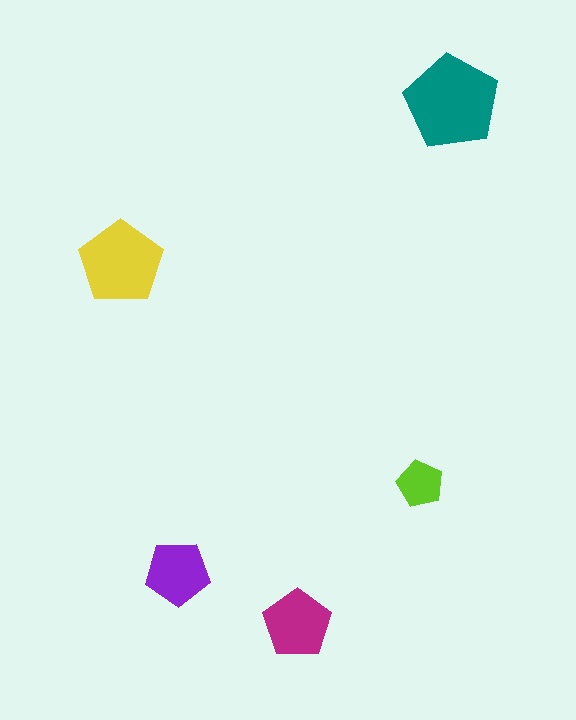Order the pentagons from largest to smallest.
the teal one, the yellow one, the magenta one, the purple one, the lime one.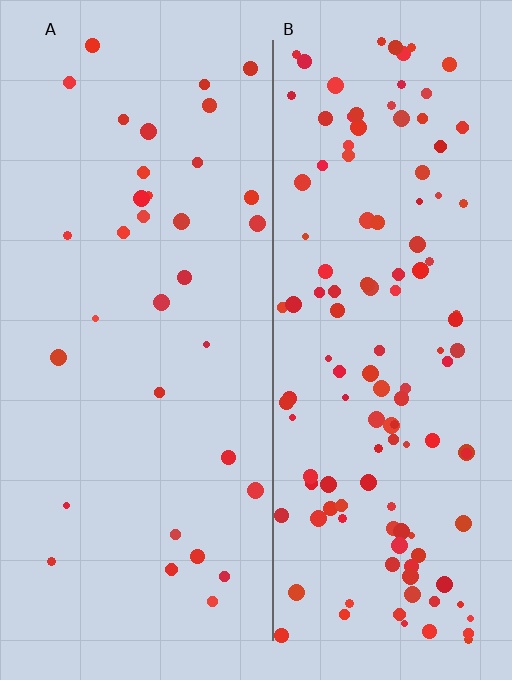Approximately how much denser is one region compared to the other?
Approximately 3.7× — region B over region A.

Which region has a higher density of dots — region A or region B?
B (the right).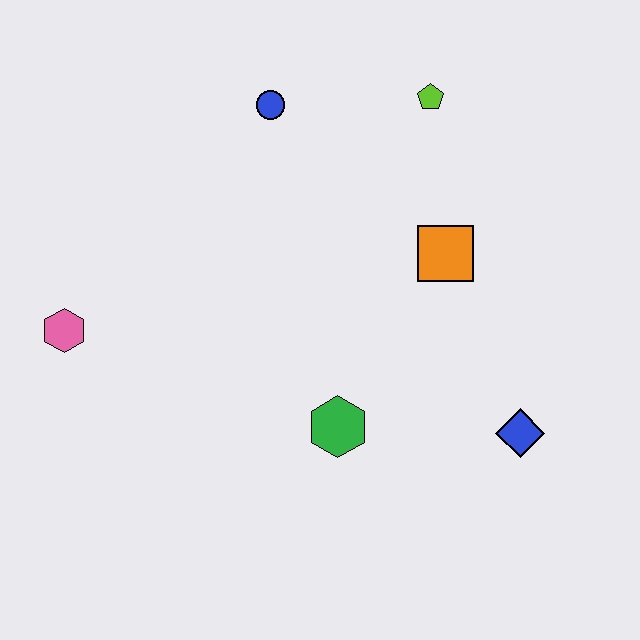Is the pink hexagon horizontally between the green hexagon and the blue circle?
No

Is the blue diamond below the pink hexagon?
Yes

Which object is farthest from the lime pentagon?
The pink hexagon is farthest from the lime pentagon.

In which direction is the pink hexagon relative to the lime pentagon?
The pink hexagon is to the left of the lime pentagon.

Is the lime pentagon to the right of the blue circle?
Yes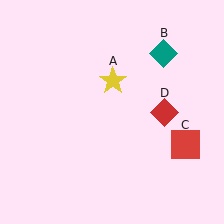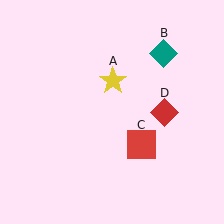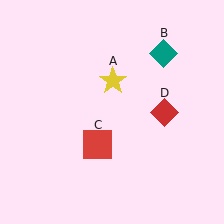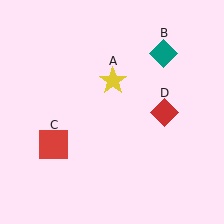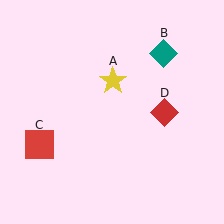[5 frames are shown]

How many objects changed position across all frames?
1 object changed position: red square (object C).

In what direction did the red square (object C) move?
The red square (object C) moved left.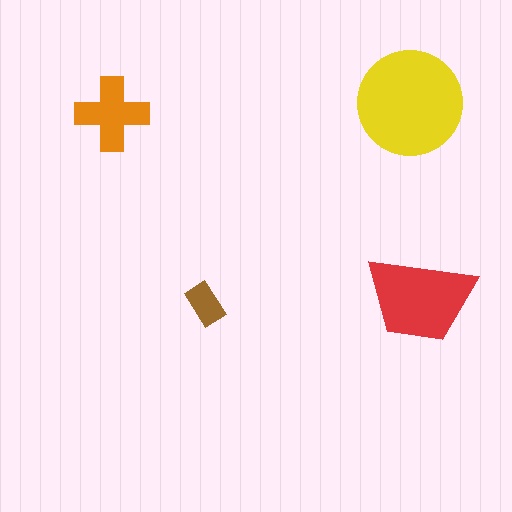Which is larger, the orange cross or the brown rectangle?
The orange cross.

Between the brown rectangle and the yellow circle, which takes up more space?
The yellow circle.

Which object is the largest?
The yellow circle.